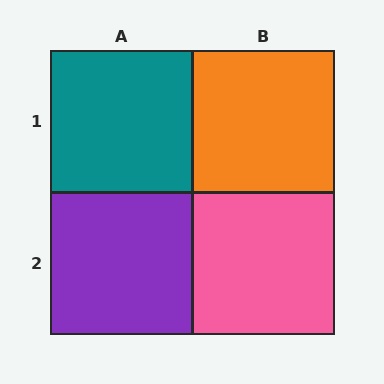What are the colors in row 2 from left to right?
Purple, pink.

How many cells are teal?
1 cell is teal.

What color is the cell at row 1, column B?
Orange.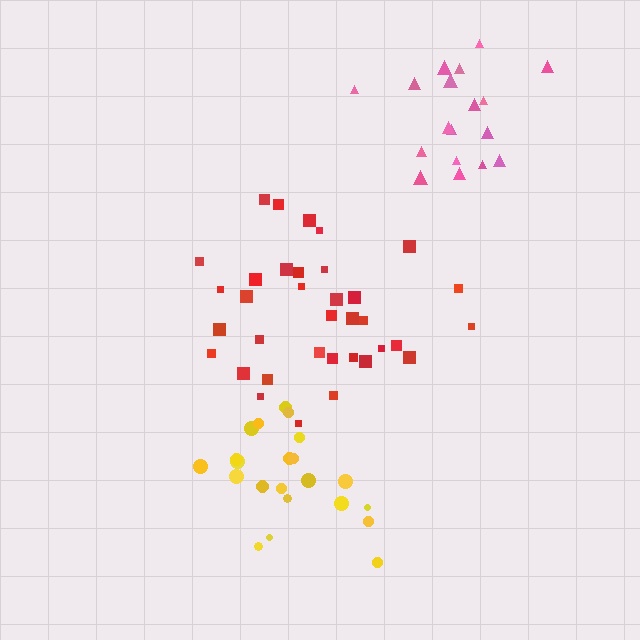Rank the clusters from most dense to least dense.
yellow, red, pink.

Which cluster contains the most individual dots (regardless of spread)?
Red (35).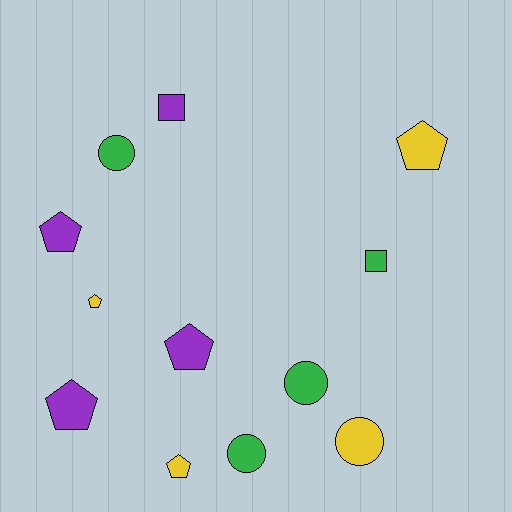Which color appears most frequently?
Purple, with 4 objects.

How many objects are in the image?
There are 12 objects.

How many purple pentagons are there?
There are 3 purple pentagons.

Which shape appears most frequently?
Pentagon, with 6 objects.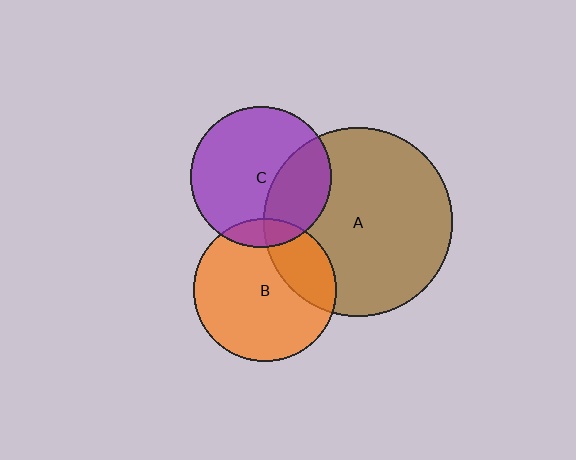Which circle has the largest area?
Circle A (brown).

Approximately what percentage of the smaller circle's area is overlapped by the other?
Approximately 25%.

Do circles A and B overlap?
Yes.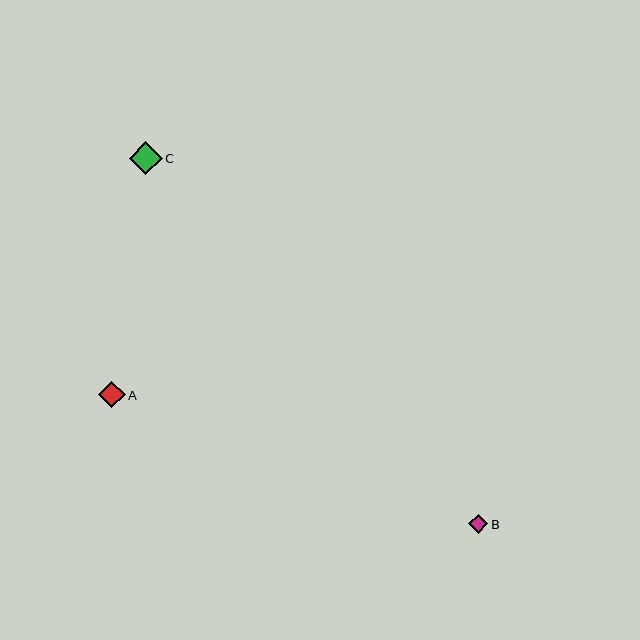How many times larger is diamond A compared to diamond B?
Diamond A is approximately 1.4 times the size of diamond B.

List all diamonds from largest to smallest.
From largest to smallest: C, A, B.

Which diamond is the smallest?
Diamond B is the smallest with a size of approximately 19 pixels.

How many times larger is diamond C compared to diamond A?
Diamond C is approximately 1.3 times the size of diamond A.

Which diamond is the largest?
Diamond C is the largest with a size of approximately 33 pixels.